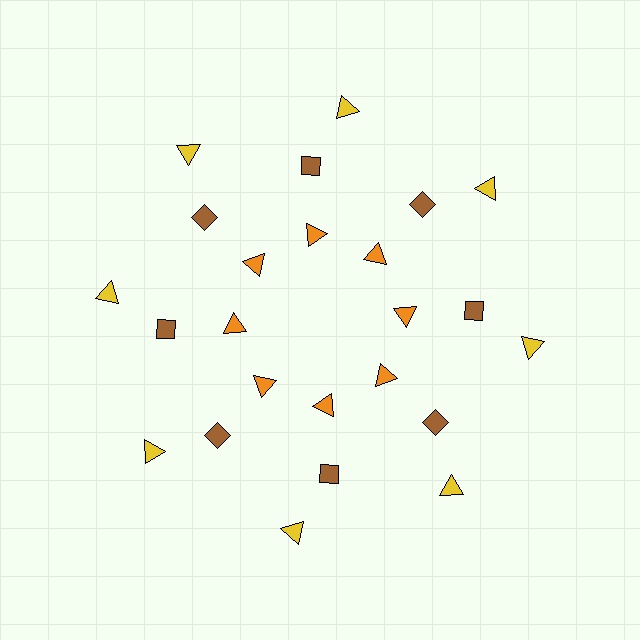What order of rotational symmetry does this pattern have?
This pattern has 8-fold rotational symmetry.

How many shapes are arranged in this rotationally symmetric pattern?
There are 24 shapes, arranged in 8 groups of 3.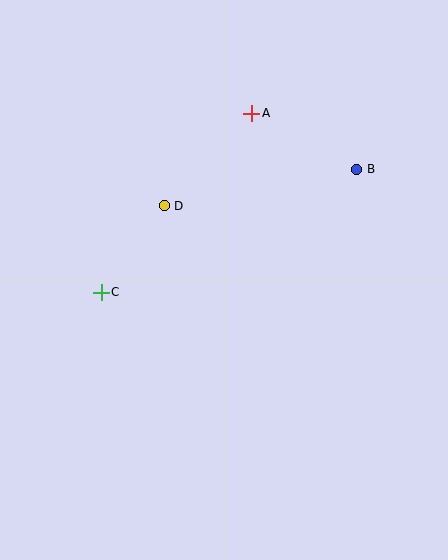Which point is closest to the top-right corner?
Point B is closest to the top-right corner.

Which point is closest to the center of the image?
Point D at (164, 206) is closest to the center.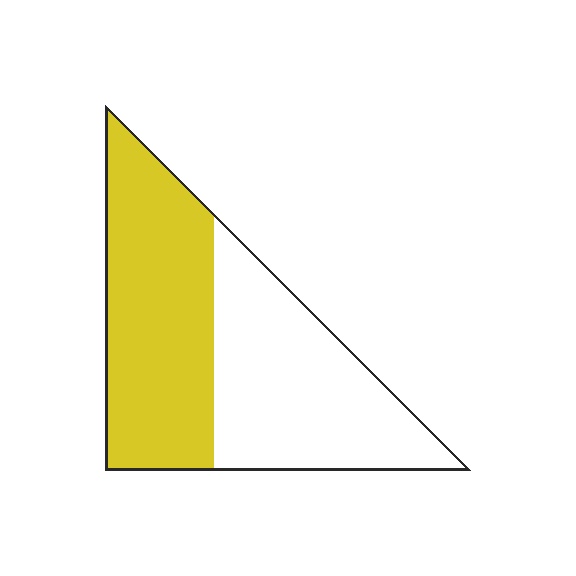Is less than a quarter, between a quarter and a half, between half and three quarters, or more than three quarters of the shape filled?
Between half and three quarters.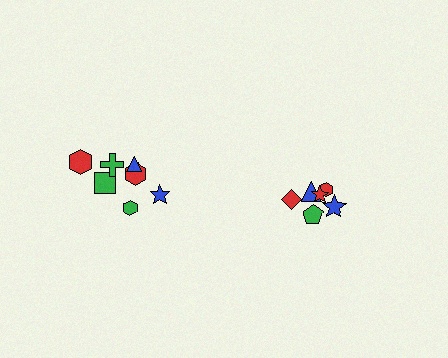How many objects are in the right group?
There are 6 objects.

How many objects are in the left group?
There are 8 objects.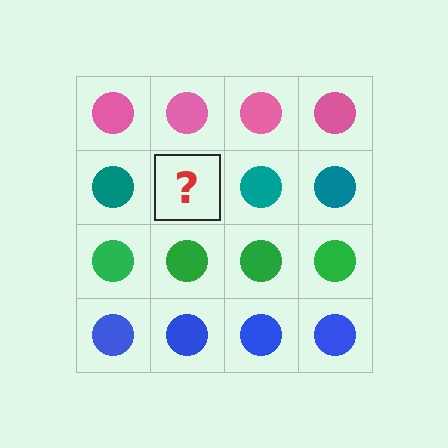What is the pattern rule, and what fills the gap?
The rule is that each row has a consistent color. The gap should be filled with a teal circle.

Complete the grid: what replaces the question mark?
The question mark should be replaced with a teal circle.